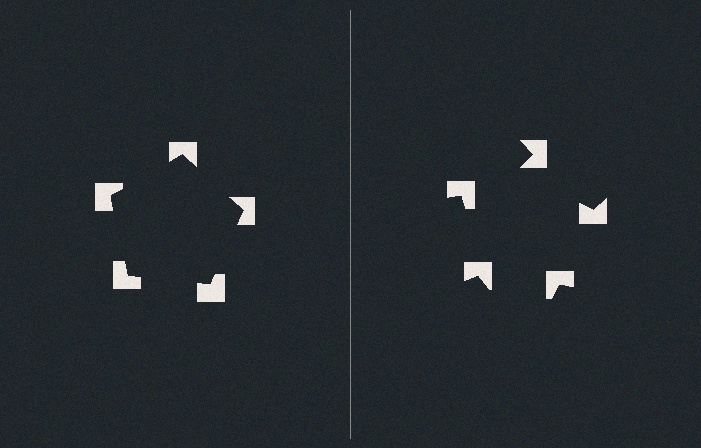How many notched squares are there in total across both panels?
10 — 5 on each side.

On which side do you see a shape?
An illusory pentagon appears on the left side. On the right side the wedge cuts are rotated, so no coherent shape forms.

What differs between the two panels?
The notched squares are positioned identically on both sides; only the wedge orientations differ. On the left they align to a pentagon; on the right they are misaligned.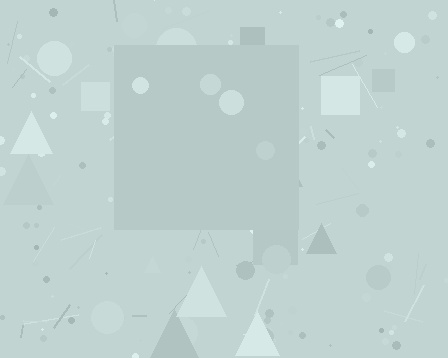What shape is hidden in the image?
A square is hidden in the image.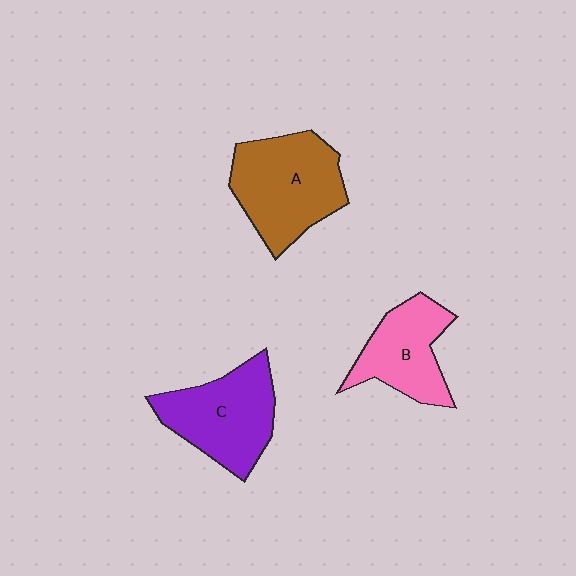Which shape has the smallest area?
Shape B (pink).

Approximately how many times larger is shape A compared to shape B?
Approximately 1.4 times.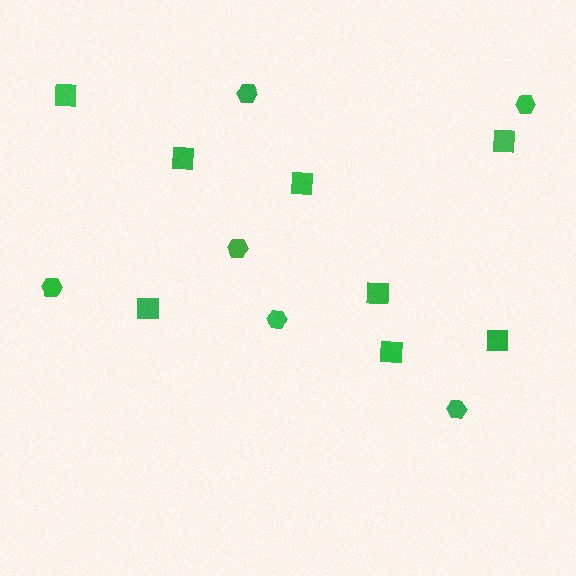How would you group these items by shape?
There are 2 groups: one group of squares (8) and one group of hexagons (6).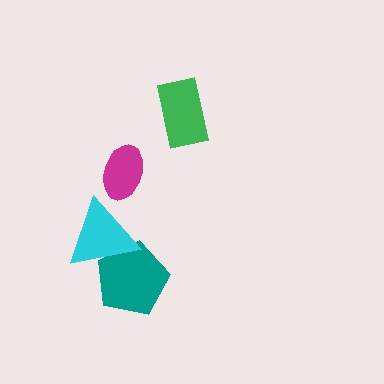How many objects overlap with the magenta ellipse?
0 objects overlap with the magenta ellipse.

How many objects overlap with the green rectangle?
0 objects overlap with the green rectangle.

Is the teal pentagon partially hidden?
Yes, it is partially covered by another shape.